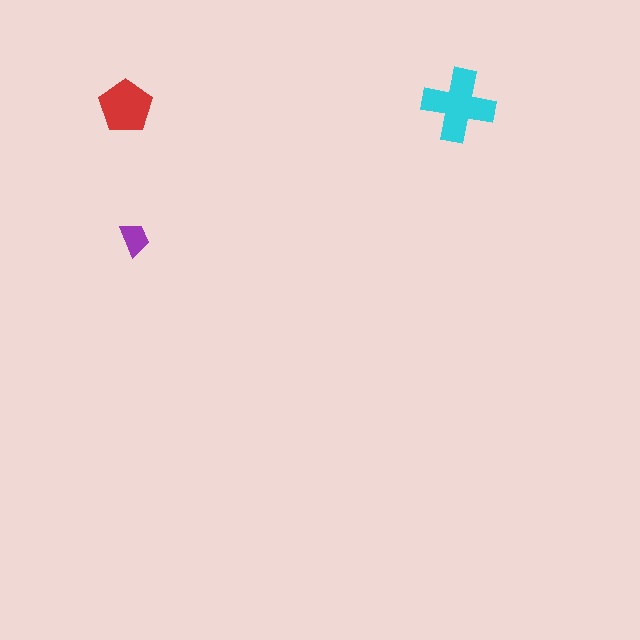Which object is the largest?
The cyan cross.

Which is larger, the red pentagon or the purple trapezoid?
The red pentagon.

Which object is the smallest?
The purple trapezoid.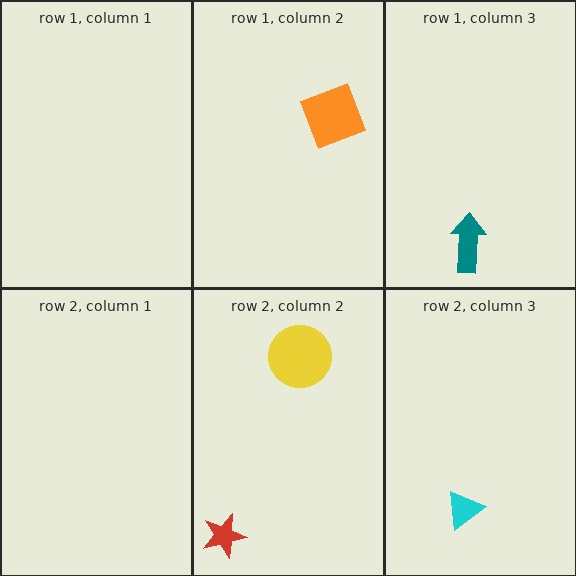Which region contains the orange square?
The row 1, column 2 region.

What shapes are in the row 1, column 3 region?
The teal arrow.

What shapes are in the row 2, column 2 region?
The red star, the yellow circle.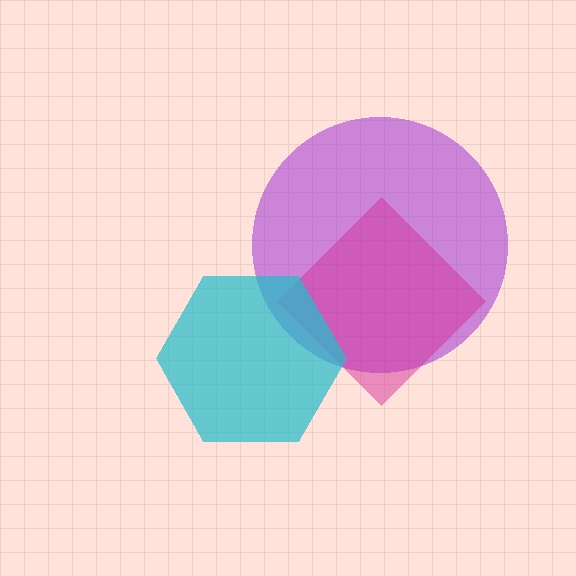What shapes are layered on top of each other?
The layered shapes are: a purple circle, a magenta diamond, a cyan hexagon.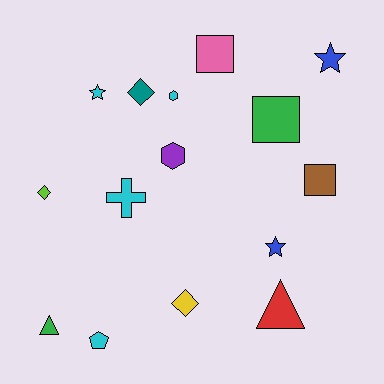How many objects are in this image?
There are 15 objects.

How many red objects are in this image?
There is 1 red object.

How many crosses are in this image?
There is 1 cross.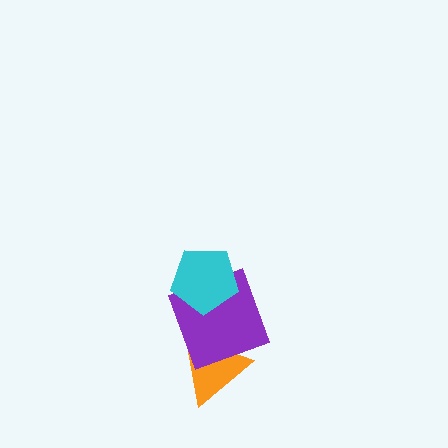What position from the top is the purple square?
The purple square is 2nd from the top.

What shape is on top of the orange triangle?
The purple square is on top of the orange triangle.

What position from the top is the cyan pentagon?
The cyan pentagon is 1st from the top.